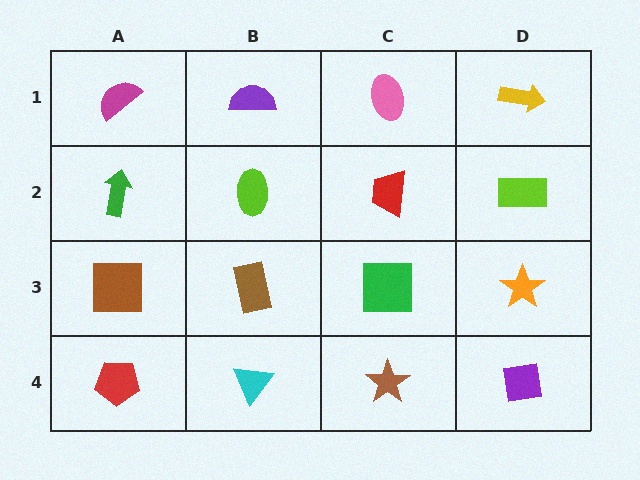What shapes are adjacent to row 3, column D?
A lime rectangle (row 2, column D), a purple square (row 4, column D), a green square (row 3, column C).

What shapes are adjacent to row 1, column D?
A lime rectangle (row 2, column D), a pink ellipse (row 1, column C).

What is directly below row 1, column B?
A lime ellipse.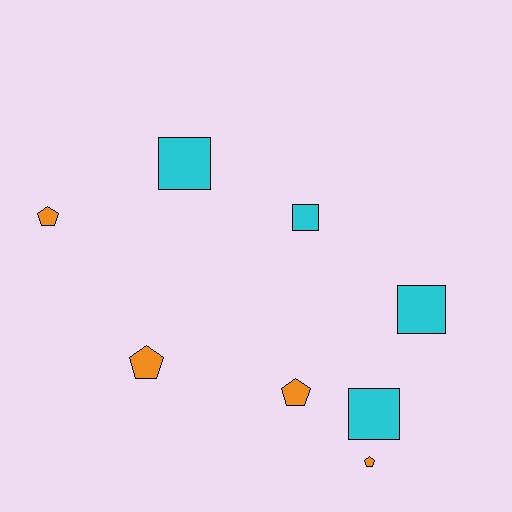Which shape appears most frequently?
Pentagon, with 4 objects.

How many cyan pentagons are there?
There are no cyan pentagons.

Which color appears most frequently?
Orange, with 4 objects.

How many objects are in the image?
There are 8 objects.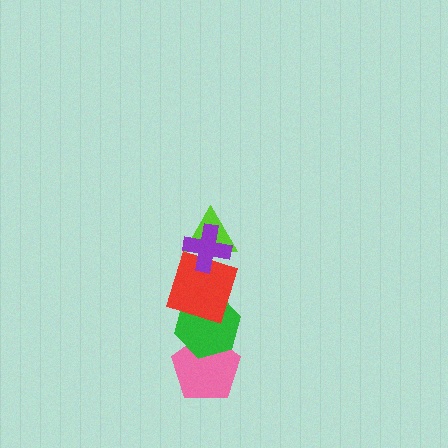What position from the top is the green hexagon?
The green hexagon is 4th from the top.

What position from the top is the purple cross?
The purple cross is 1st from the top.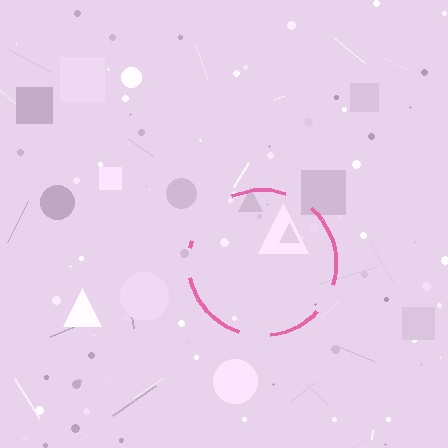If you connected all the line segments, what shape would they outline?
They would outline a circle.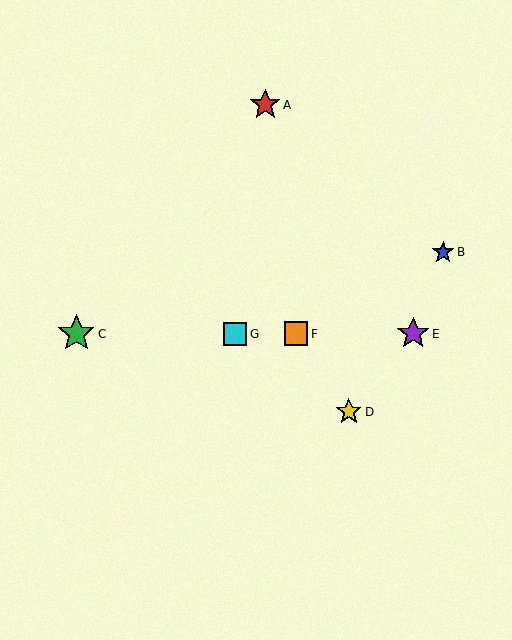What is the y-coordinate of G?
Object G is at y≈334.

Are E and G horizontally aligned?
Yes, both are at y≈334.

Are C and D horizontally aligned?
No, C is at y≈334 and D is at y≈412.